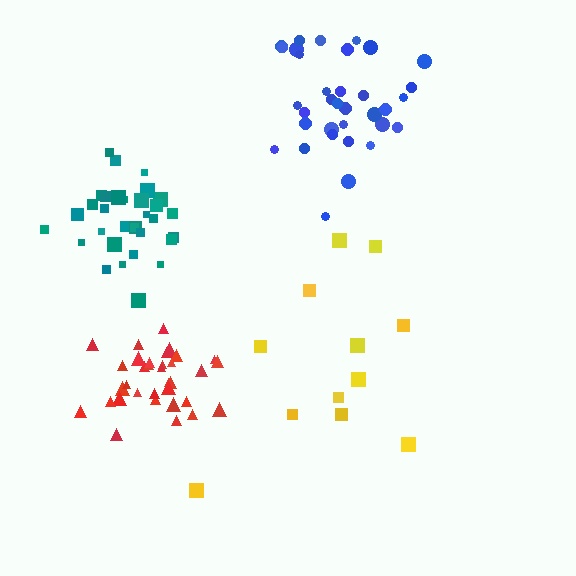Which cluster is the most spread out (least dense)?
Yellow.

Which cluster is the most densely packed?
Red.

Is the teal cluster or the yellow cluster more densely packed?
Teal.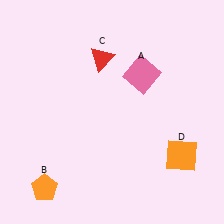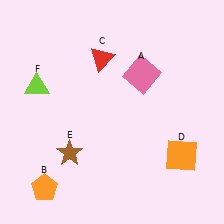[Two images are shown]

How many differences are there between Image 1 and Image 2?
There are 2 differences between the two images.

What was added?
A brown star (E), a lime triangle (F) were added in Image 2.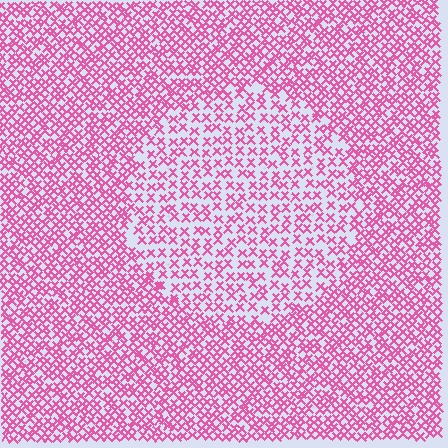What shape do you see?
I see a circle.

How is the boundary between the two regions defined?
The boundary is defined by a change in element density (approximately 1.8x ratio). All elements are the same color, size, and shape.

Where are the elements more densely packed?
The elements are more densely packed outside the circle boundary.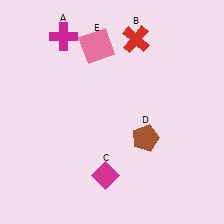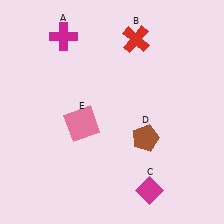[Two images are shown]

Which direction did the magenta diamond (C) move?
The magenta diamond (C) moved right.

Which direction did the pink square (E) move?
The pink square (E) moved down.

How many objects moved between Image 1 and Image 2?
2 objects moved between the two images.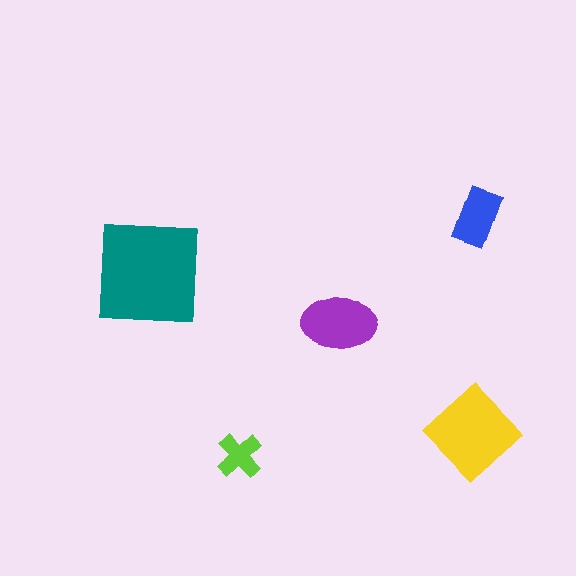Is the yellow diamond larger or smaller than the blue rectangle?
Larger.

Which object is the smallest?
The lime cross.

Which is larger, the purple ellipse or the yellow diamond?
The yellow diamond.